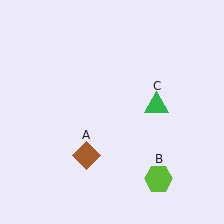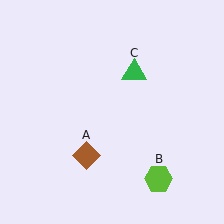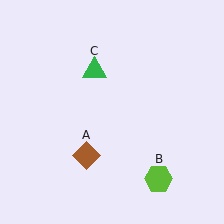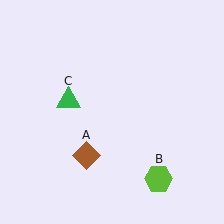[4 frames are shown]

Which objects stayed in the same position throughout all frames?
Brown diamond (object A) and lime hexagon (object B) remained stationary.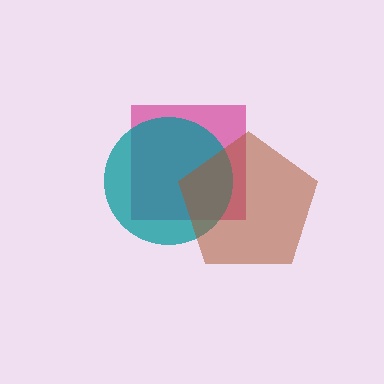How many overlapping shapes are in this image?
There are 3 overlapping shapes in the image.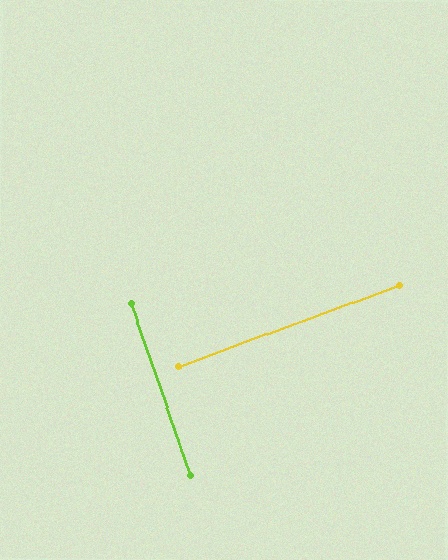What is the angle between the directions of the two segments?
Approximately 89 degrees.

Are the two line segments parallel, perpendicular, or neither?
Perpendicular — they meet at approximately 89°.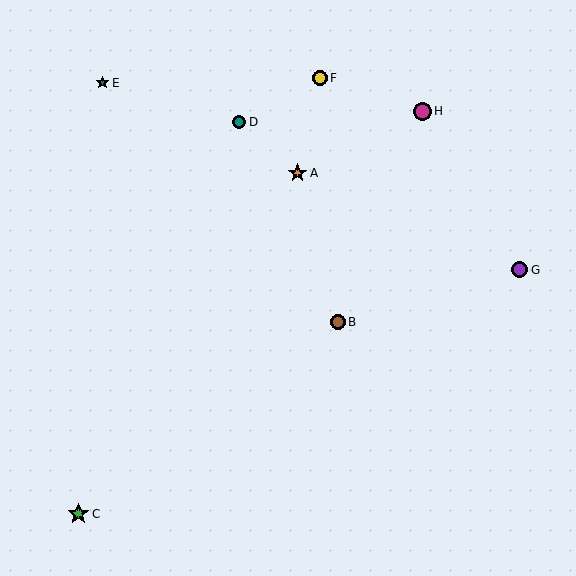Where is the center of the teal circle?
The center of the teal circle is at (239, 122).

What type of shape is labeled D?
Shape D is a teal circle.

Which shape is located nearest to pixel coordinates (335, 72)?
The yellow circle (labeled F) at (320, 78) is nearest to that location.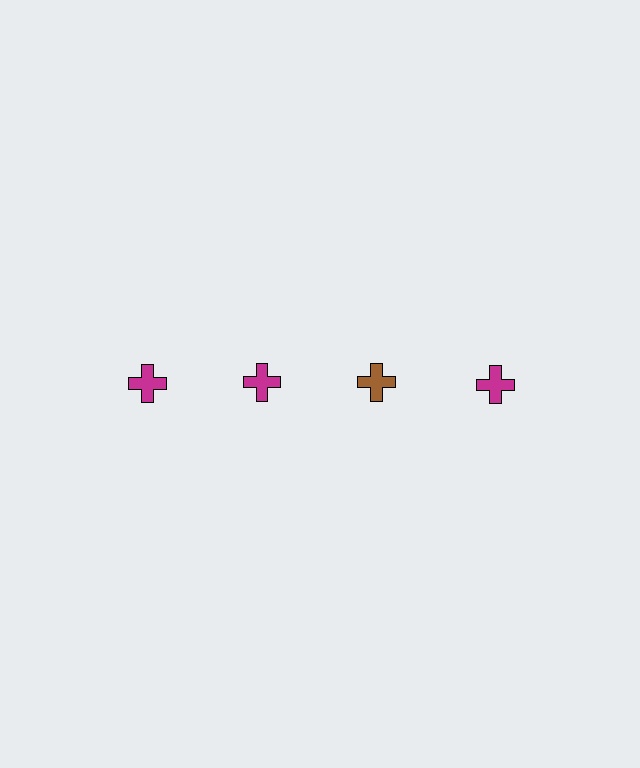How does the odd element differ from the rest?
It has a different color: brown instead of magenta.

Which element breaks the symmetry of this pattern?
The brown cross in the top row, center column breaks the symmetry. All other shapes are magenta crosses.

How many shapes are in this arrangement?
There are 4 shapes arranged in a grid pattern.